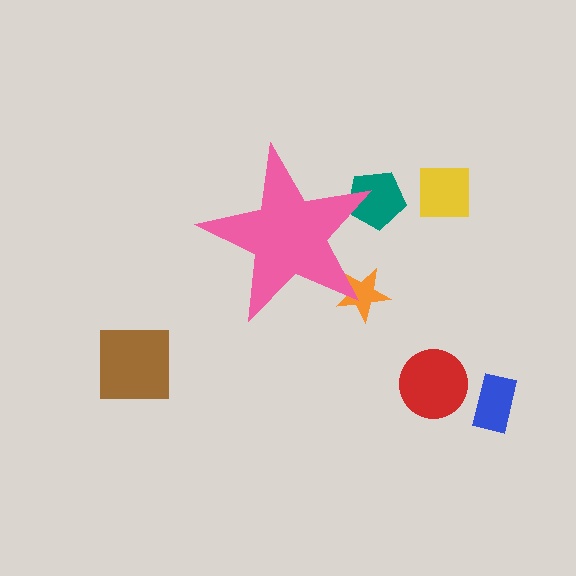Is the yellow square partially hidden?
No, the yellow square is fully visible.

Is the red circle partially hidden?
No, the red circle is fully visible.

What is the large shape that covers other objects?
A pink star.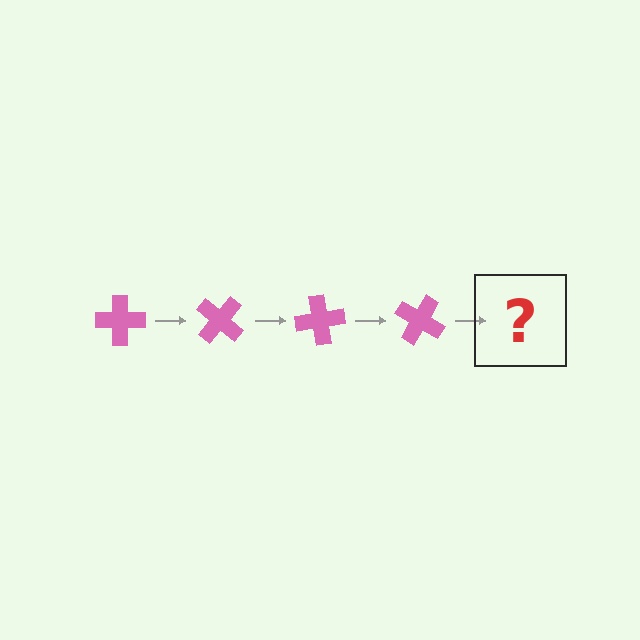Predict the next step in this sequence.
The next step is a pink cross rotated 160 degrees.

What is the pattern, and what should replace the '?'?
The pattern is that the cross rotates 40 degrees each step. The '?' should be a pink cross rotated 160 degrees.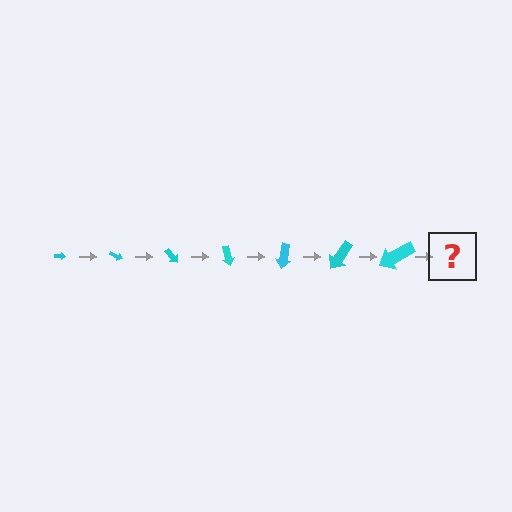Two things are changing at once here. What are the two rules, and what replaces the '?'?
The two rules are that the arrow grows larger each step and it rotates 25 degrees each step. The '?' should be an arrow, larger than the previous one and rotated 175 degrees from the start.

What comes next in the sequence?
The next element should be an arrow, larger than the previous one and rotated 175 degrees from the start.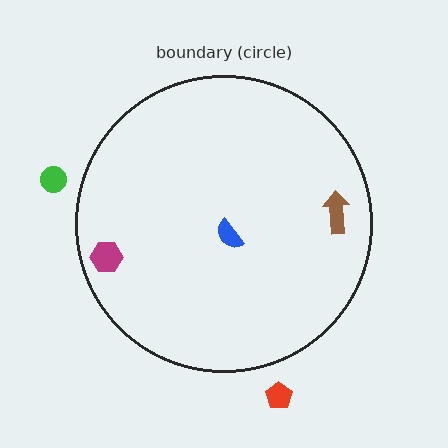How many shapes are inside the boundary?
3 inside, 2 outside.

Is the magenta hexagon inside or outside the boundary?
Inside.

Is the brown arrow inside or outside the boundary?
Inside.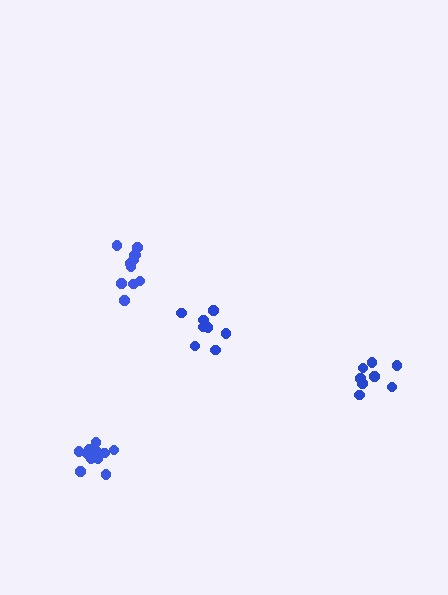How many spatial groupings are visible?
There are 4 spatial groupings.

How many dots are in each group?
Group 1: 13 dots, Group 2: 11 dots, Group 3: 8 dots, Group 4: 8 dots (40 total).